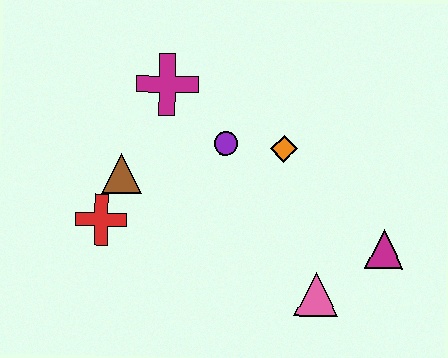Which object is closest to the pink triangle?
The magenta triangle is closest to the pink triangle.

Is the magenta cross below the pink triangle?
No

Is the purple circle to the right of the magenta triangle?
No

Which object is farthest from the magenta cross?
The magenta triangle is farthest from the magenta cross.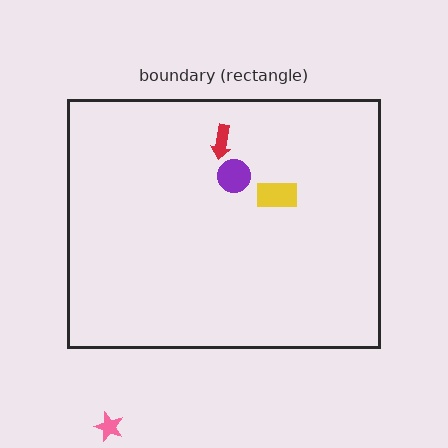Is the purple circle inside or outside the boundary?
Inside.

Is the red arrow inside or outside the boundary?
Inside.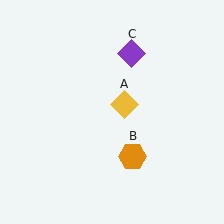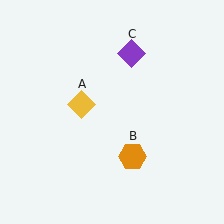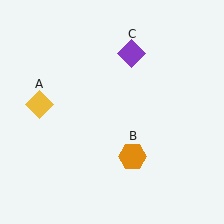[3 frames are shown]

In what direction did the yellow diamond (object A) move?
The yellow diamond (object A) moved left.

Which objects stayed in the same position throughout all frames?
Orange hexagon (object B) and purple diamond (object C) remained stationary.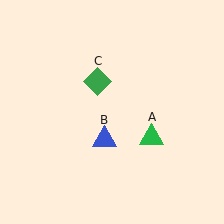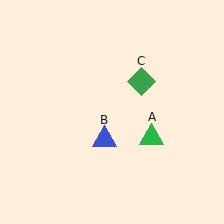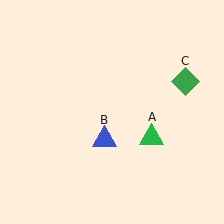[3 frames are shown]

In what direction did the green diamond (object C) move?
The green diamond (object C) moved right.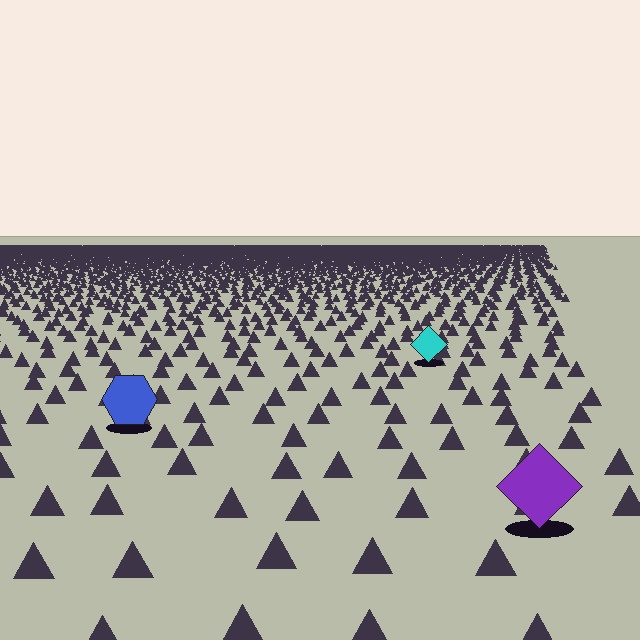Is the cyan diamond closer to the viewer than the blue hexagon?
No. The blue hexagon is closer — you can tell from the texture gradient: the ground texture is coarser near it.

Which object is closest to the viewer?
The purple diamond is closest. The texture marks near it are larger and more spread out.